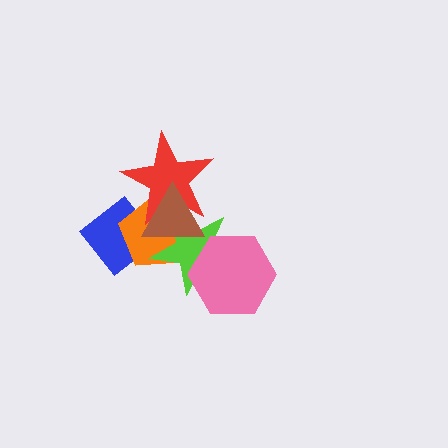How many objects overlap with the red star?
3 objects overlap with the red star.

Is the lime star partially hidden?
Yes, it is partially covered by another shape.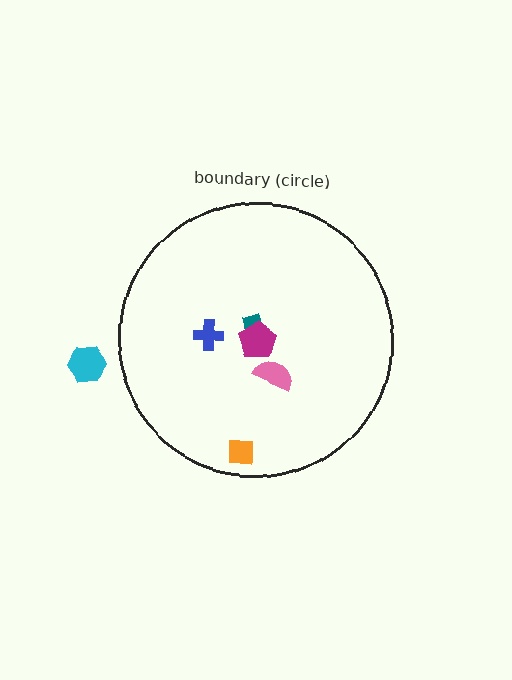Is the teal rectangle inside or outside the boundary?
Inside.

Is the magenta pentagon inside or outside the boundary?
Inside.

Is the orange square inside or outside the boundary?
Inside.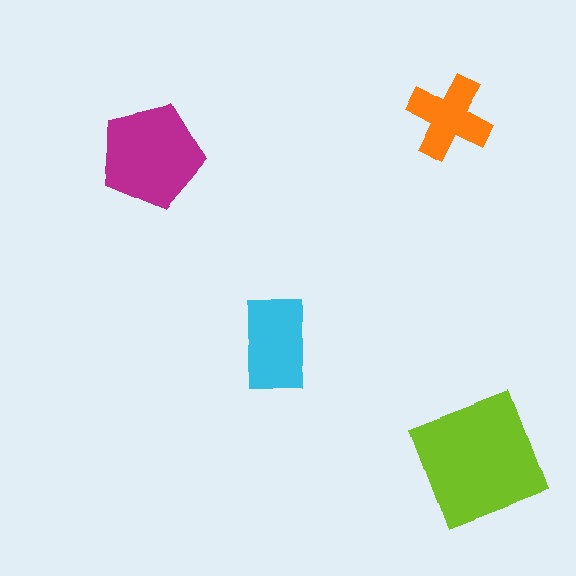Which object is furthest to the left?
The magenta pentagon is leftmost.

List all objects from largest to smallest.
The lime square, the magenta pentagon, the cyan rectangle, the orange cross.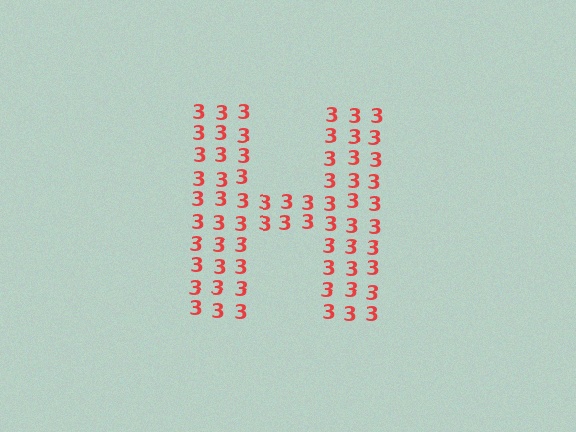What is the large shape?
The large shape is the letter H.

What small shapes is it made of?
It is made of small digit 3's.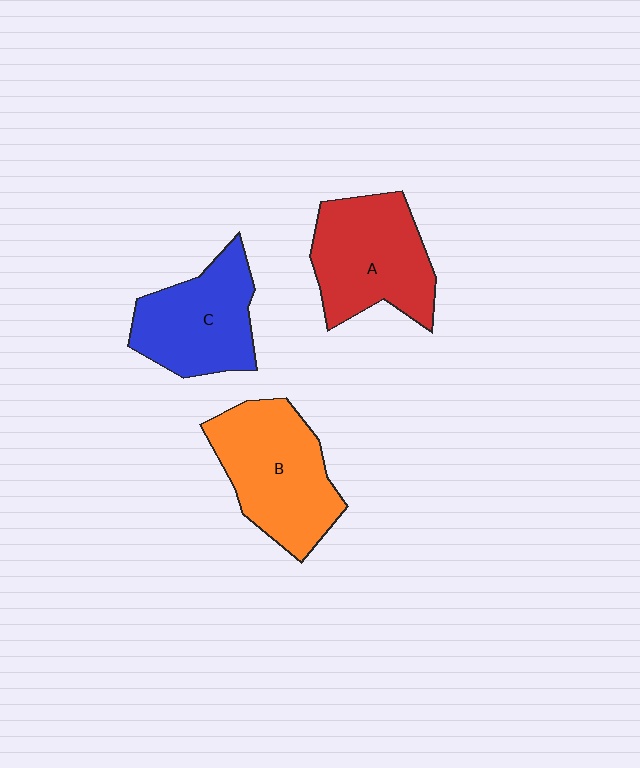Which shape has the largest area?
Shape B (orange).